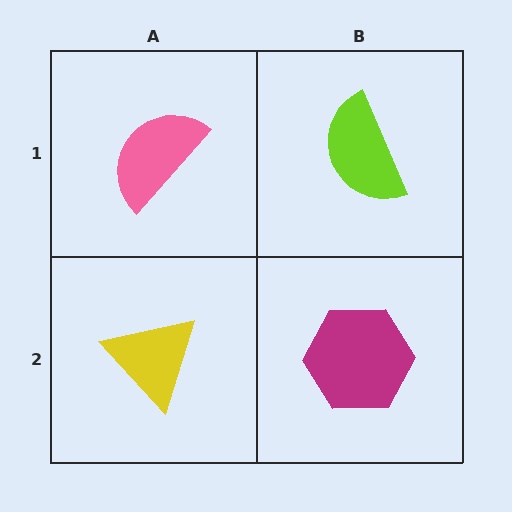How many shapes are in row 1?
2 shapes.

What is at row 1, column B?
A lime semicircle.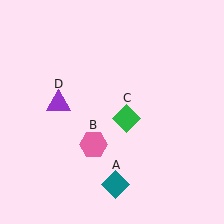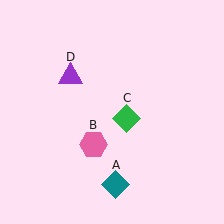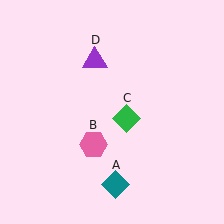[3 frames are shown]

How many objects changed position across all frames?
1 object changed position: purple triangle (object D).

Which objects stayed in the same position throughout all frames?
Teal diamond (object A) and pink hexagon (object B) and green diamond (object C) remained stationary.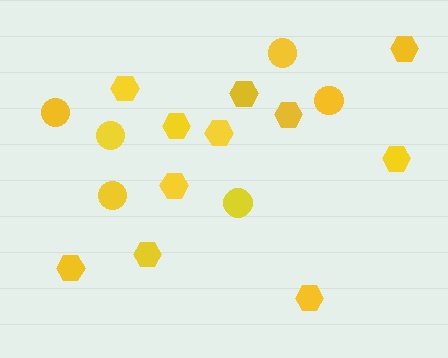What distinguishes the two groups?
There are 2 groups: one group of circles (6) and one group of hexagons (11).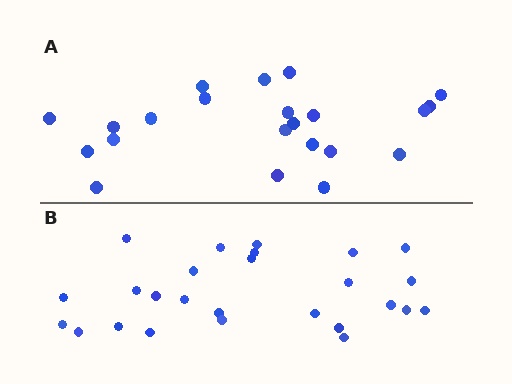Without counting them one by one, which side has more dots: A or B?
Region B (the bottom region) has more dots.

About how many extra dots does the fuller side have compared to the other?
Region B has about 4 more dots than region A.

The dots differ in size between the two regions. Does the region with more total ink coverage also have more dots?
No. Region A has more total ink coverage because its dots are larger, but region B actually contains more individual dots. Total area can be misleading — the number of items is what matters here.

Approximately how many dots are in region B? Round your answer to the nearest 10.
About 30 dots. (The exact count is 26, which rounds to 30.)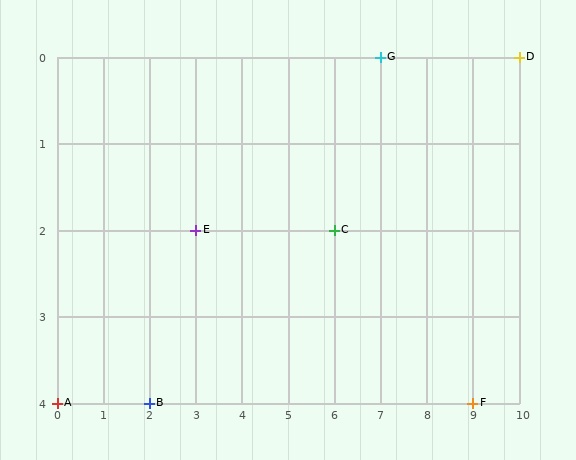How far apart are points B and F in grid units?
Points B and F are 7 columns apart.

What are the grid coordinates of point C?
Point C is at grid coordinates (6, 2).